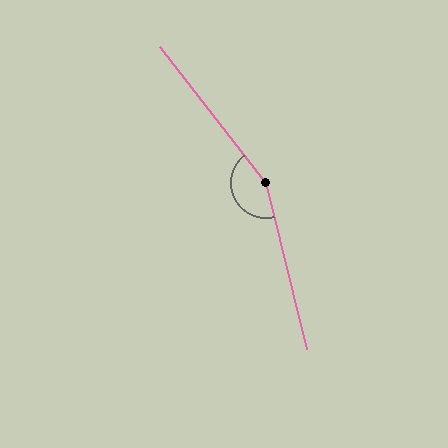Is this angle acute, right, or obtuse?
It is obtuse.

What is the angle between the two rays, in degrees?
Approximately 156 degrees.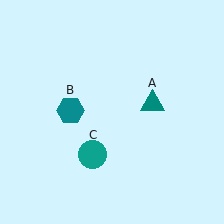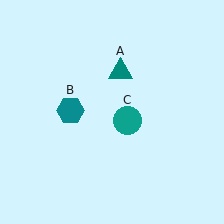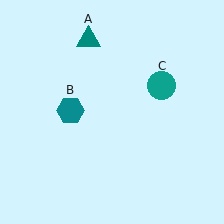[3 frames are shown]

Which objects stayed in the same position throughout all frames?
Teal hexagon (object B) remained stationary.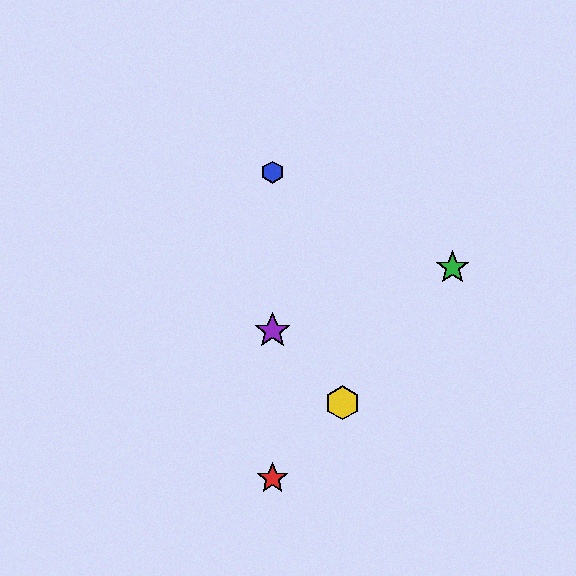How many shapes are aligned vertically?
3 shapes (the red star, the blue hexagon, the purple star) are aligned vertically.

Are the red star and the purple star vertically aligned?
Yes, both are at x≈272.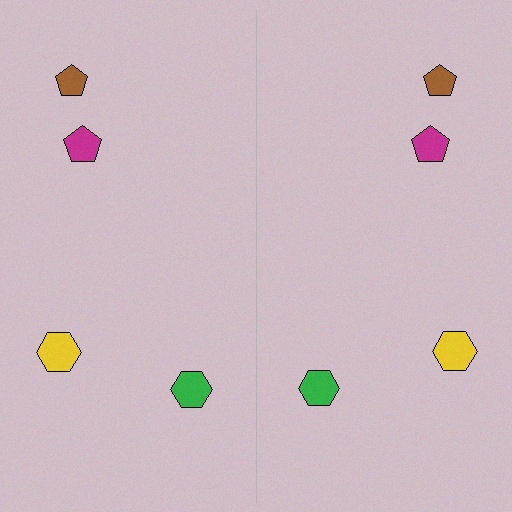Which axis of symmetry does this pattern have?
The pattern has a vertical axis of symmetry running through the center of the image.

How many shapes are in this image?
There are 8 shapes in this image.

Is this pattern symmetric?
Yes, this pattern has bilateral (reflection) symmetry.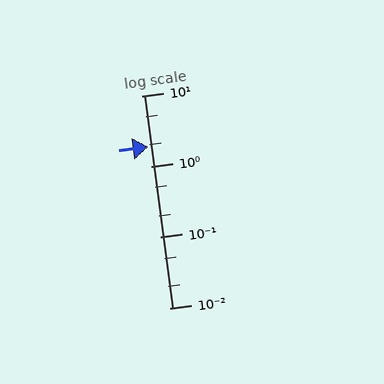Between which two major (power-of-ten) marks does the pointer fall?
The pointer is between 1 and 10.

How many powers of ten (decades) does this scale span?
The scale spans 3 decades, from 0.01 to 10.